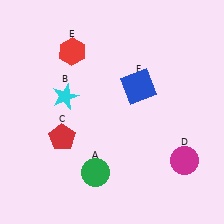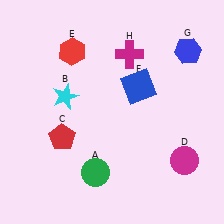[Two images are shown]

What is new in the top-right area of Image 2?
A blue hexagon (G) was added in the top-right area of Image 2.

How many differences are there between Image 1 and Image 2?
There are 2 differences between the two images.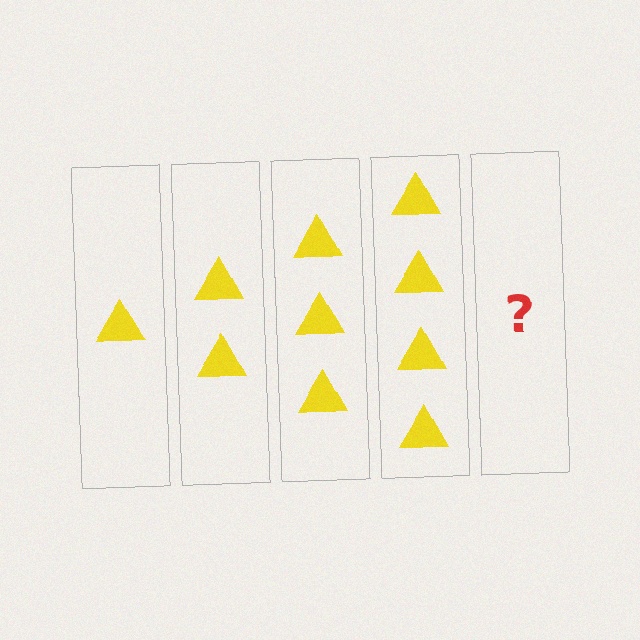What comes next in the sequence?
The next element should be 5 triangles.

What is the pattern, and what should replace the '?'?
The pattern is that each step adds one more triangle. The '?' should be 5 triangles.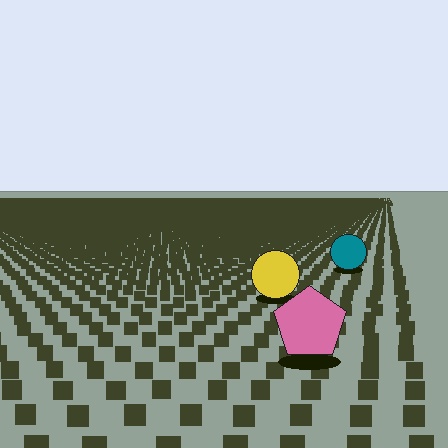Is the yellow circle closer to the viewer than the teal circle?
Yes. The yellow circle is closer — you can tell from the texture gradient: the ground texture is coarser near it.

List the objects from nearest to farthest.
From nearest to farthest: the pink pentagon, the yellow circle, the teal circle.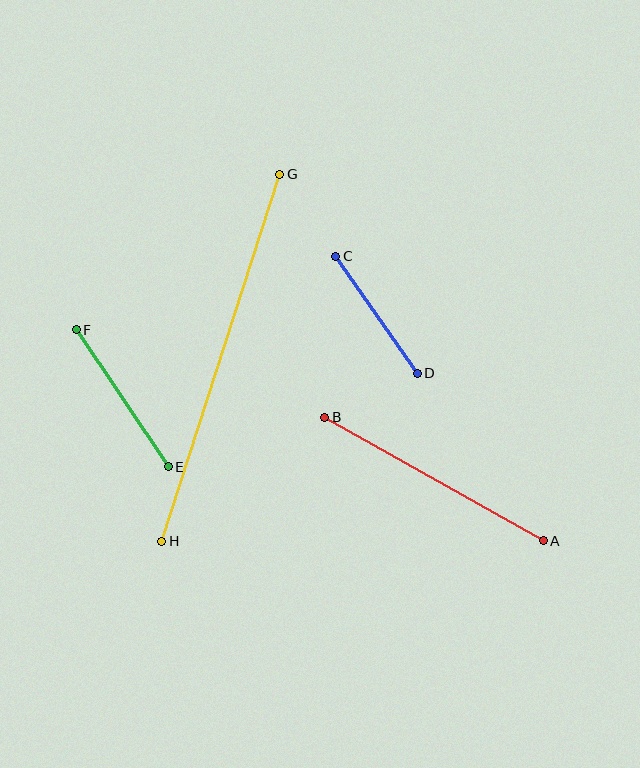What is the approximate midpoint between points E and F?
The midpoint is at approximately (122, 398) pixels.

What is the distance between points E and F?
The distance is approximately 165 pixels.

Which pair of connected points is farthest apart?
Points G and H are farthest apart.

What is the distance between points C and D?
The distance is approximately 143 pixels.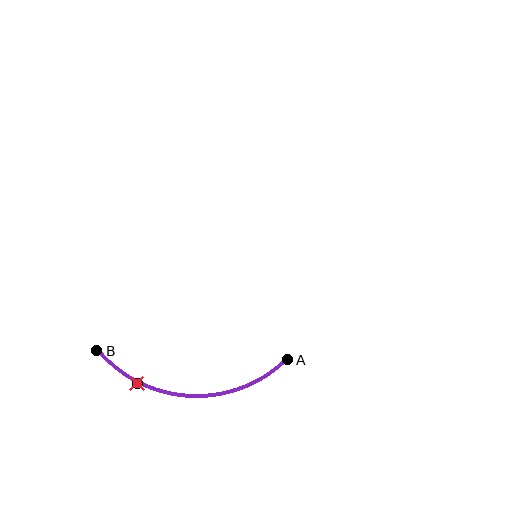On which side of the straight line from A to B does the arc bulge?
The arc bulges below the straight line connecting A and B.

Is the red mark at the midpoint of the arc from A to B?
No. The red mark lies on the arc but is closer to endpoint B. The arc midpoint would be at the point on the curve equidistant along the arc from both A and B.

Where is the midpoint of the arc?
The arc midpoint is the point on the curve farthest from the straight line joining A and B. It sits below that line.